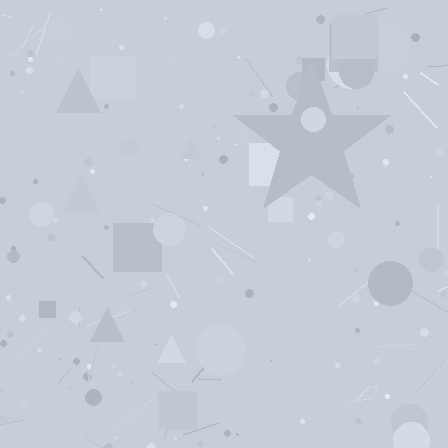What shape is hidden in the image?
A star is hidden in the image.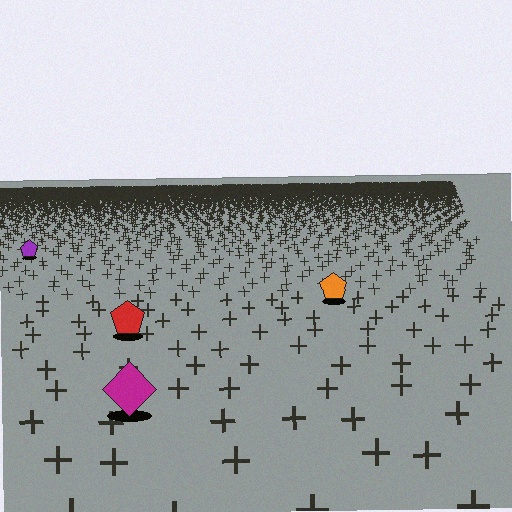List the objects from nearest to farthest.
From nearest to farthest: the magenta diamond, the red pentagon, the orange pentagon, the purple pentagon.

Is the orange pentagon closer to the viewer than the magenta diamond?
No. The magenta diamond is closer — you can tell from the texture gradient: the ground texture is coarser near it.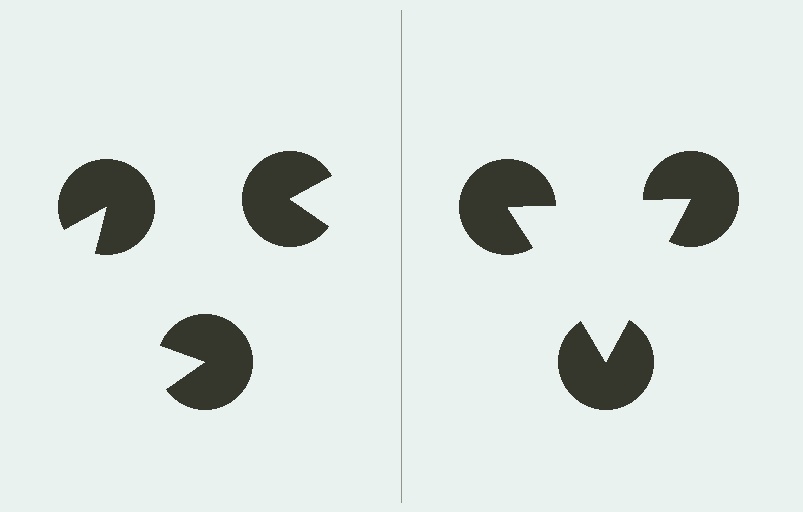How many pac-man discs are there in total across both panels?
6 — 3 on each side.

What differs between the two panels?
The pac-man discs are positioned identically on both sides; only the wedge orientations differ. On the right they align to a triangle; on the left they are misaligned.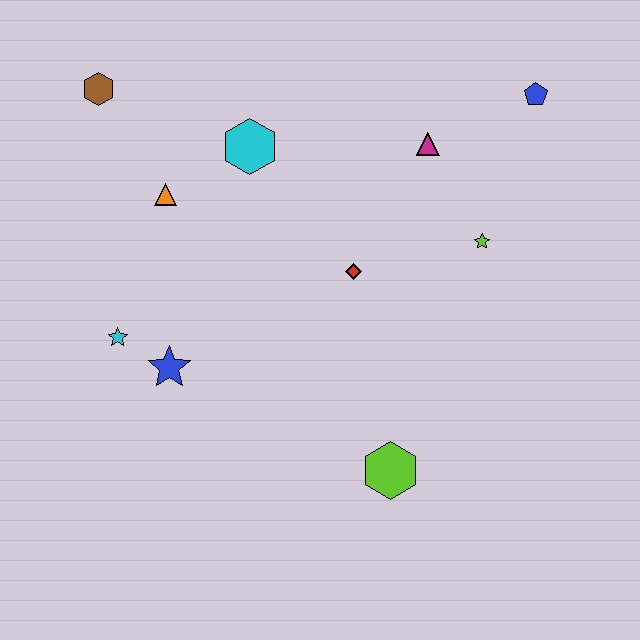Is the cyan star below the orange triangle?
Yes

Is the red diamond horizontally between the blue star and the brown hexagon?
No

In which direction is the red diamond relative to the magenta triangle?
The red diamond is below the magenta triangle.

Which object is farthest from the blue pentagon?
The cyan star is farthest from the blue pentagon.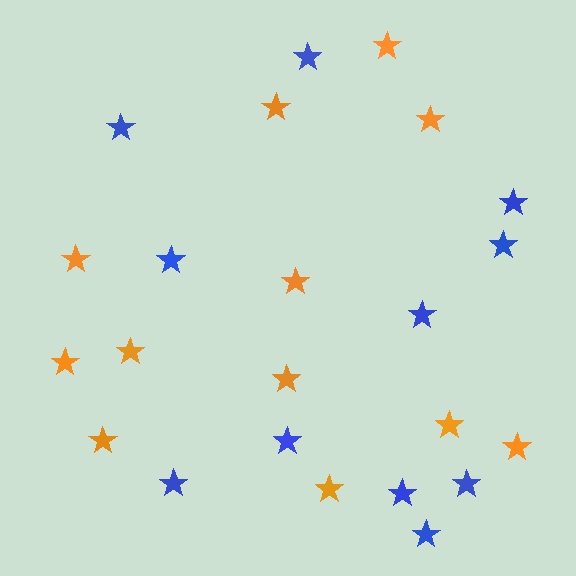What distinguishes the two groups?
There are 2 groups: one group of orange stars (12) and one group of blue stars (11).